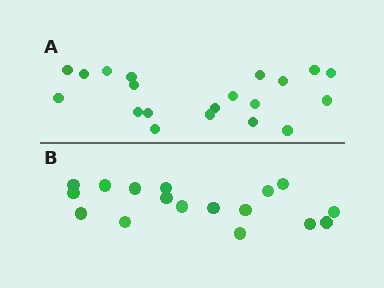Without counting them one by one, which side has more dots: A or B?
Region A (the top region) has more dots.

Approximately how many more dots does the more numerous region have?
Region A has just a few more — roughly 2 or 3 more dots than region B.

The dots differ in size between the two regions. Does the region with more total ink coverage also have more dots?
No. Region B has more total ink coverage because its dots are larger, but region A actually contains more individual dots. Total area can be misleading — the number of items is what matters here.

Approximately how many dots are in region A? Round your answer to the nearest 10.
About 20 dots.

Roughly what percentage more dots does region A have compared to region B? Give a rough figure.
About 20% more.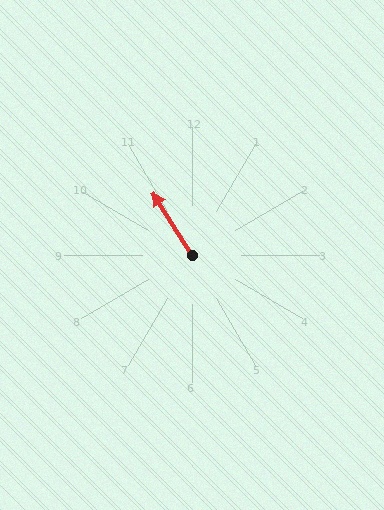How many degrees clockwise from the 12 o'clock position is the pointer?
Approximately 328 degrees.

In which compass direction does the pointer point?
Northwest.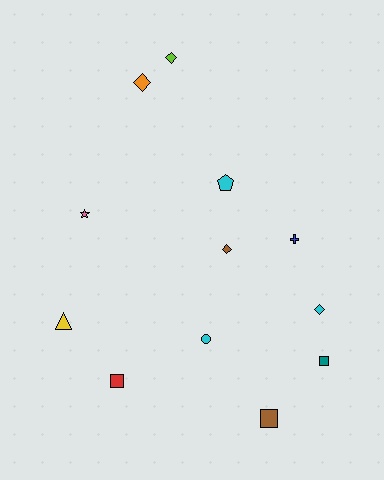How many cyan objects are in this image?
There are 3 cyan objects.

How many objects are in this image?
There are 12 objects.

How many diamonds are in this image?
There are 4 diamonds.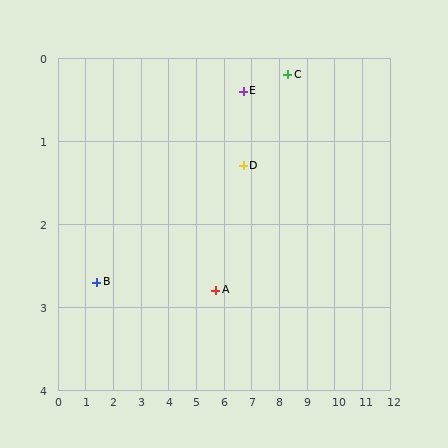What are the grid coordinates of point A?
Point A is at approximately (5.7, 2.8).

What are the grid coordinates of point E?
Point E is at approximately (6.7, 0.4).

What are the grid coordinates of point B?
Point B is at approximately (1.4, 2.7).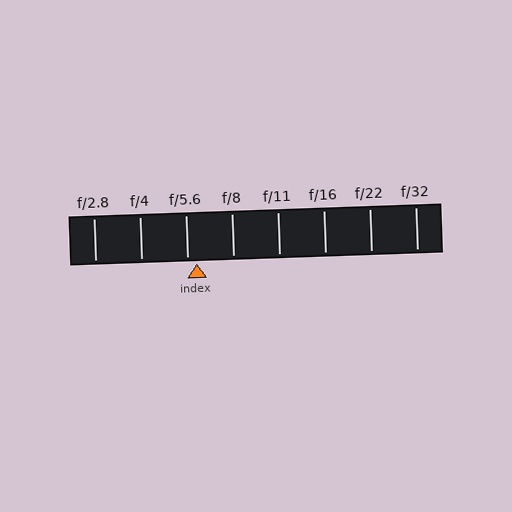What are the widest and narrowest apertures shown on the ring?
The widest aperture shown is f/2.8 and the narrowest is f/32.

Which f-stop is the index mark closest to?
The index mark is closest to f/5.6.